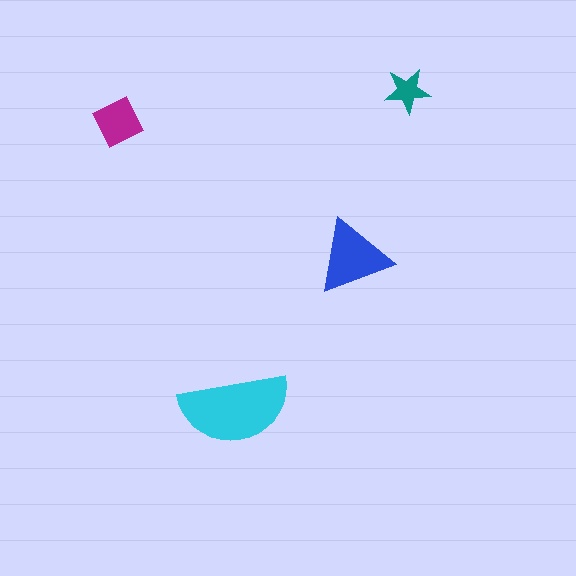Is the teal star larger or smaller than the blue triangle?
Smaller.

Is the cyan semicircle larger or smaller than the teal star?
Larger.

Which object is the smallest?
The teal star.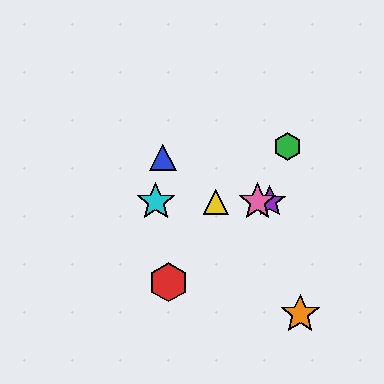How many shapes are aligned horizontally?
4 shapes (the yellow triangle, the purple star, the cyan star, the pink star) are aligned horizontally.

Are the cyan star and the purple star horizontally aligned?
Yes, both are at y≈202.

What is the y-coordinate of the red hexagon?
The red hexagon is at y≈282.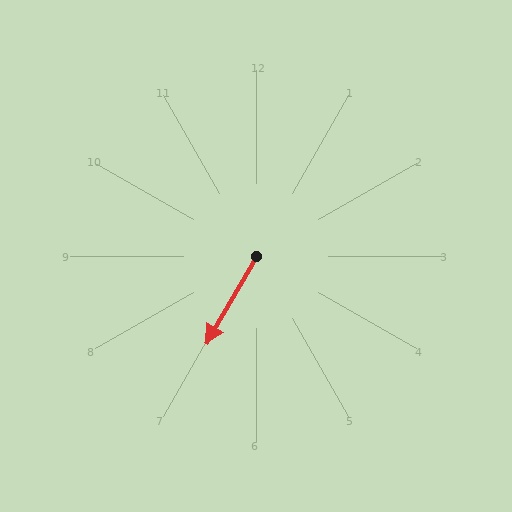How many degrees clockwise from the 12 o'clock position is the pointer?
Approximately 210 degrees.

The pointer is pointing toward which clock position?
Roughly 7 o'clock.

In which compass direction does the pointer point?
Southwest.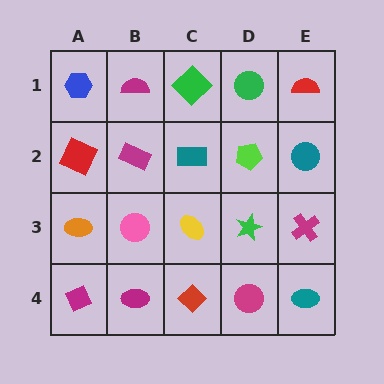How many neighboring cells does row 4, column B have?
3.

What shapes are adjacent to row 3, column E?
A teal circle (row 2, column E), a teal ellipse (row 4, column E), a green star (row 3, column D).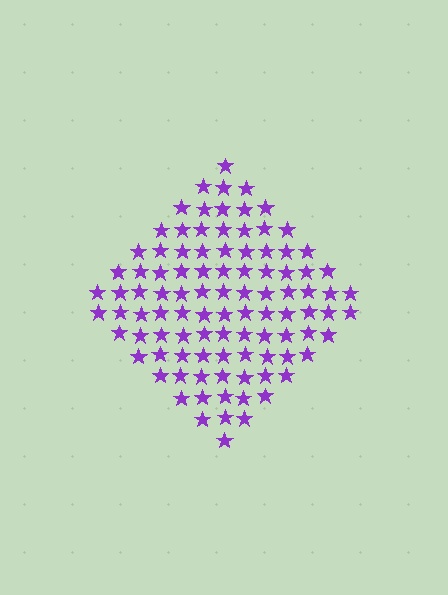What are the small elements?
The small elements are stars.